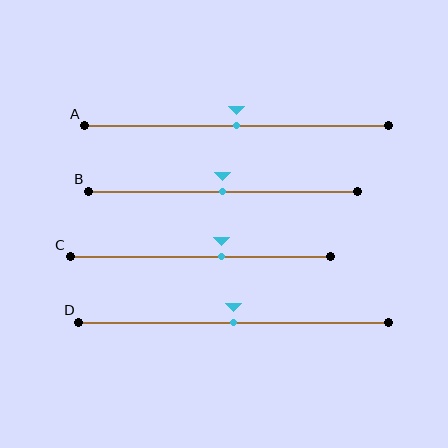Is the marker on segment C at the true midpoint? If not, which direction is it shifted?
No, the marker on segment C is shifted to the right by about 8% of the segment length.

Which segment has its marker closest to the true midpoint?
Segment A has its marker closest to the true midpoint.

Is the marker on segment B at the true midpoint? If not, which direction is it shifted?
Yes, the marker on segment B is at the true midpoint.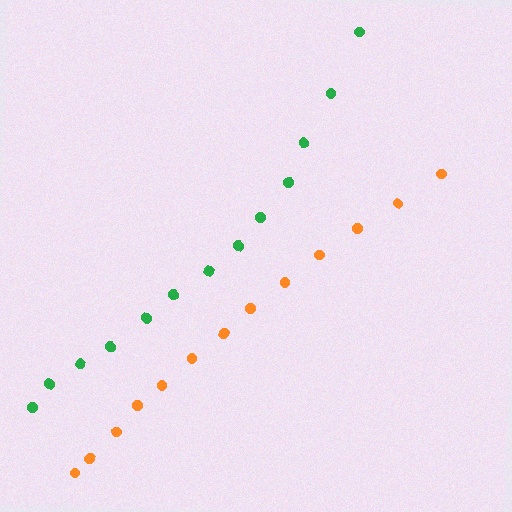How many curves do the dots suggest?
There are 2 distinct paths.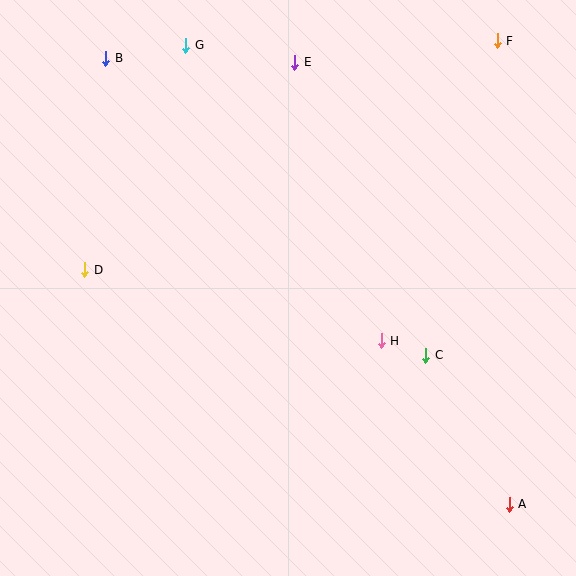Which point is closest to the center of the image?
Point H at (381, 341) is closest to the center.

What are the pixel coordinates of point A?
Point A is at (509, 504).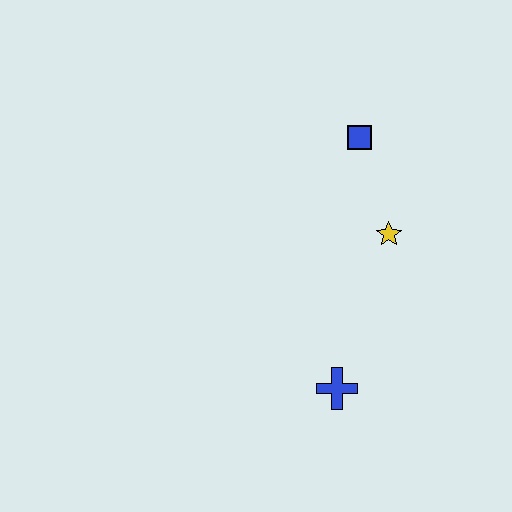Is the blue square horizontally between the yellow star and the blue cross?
Yes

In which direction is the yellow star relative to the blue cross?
The yellow star is above the blue cross.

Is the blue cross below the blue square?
Yes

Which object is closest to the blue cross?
The yellow star is closest to the blue cross.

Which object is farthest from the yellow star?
The blue cross is farthest from the yellow star.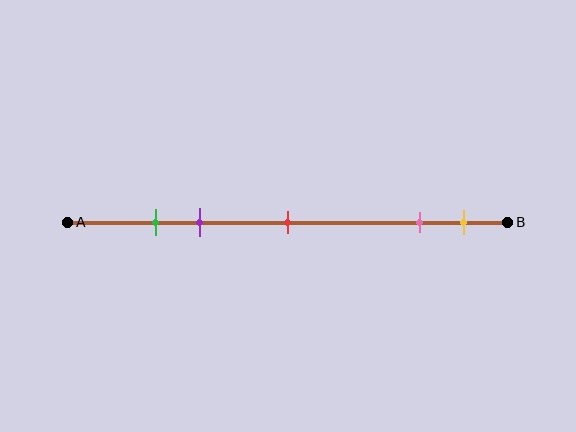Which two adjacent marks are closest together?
The green and purple marks are the closest adjacent pair.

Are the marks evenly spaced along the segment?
No, the marks are not evenly spaced.